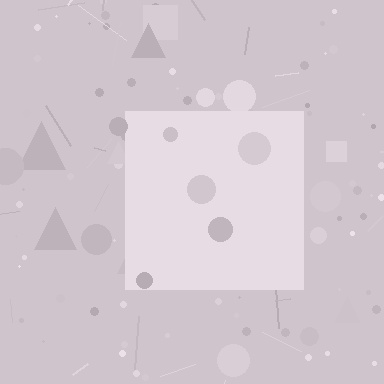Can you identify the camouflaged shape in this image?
The camouflaged shape is a square.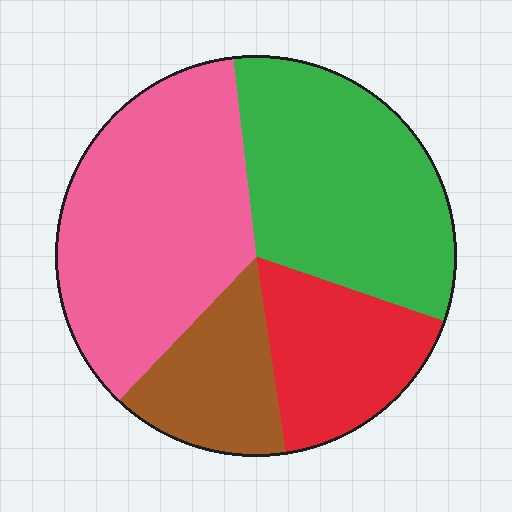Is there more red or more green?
Green.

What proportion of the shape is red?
Red covers 17% of the shape.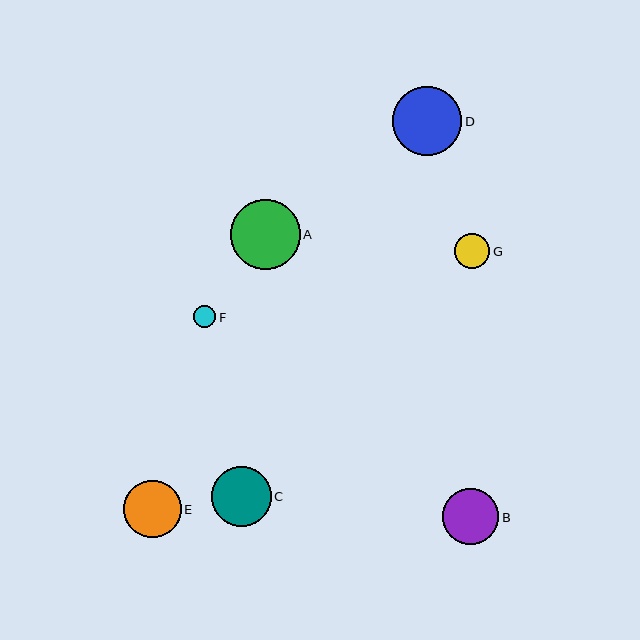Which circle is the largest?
Circle A is the largest with a size of approximately 70 pixels.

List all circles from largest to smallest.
From largest to smallest: A, D, C, E, B, G, F.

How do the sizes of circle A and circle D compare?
Circle A and circle D are approximately the same size.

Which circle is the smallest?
Circle F is the smallest with a size of approximately 22 pixels.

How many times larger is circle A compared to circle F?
Circle A is approximately 3.2 times the size of circle F.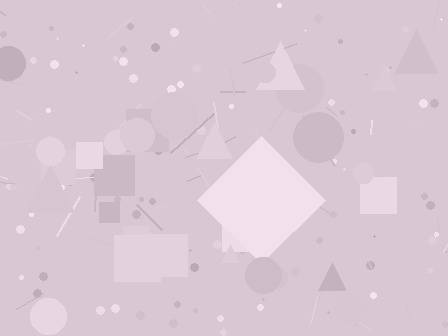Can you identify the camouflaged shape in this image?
The camouflaged shape is a diamond.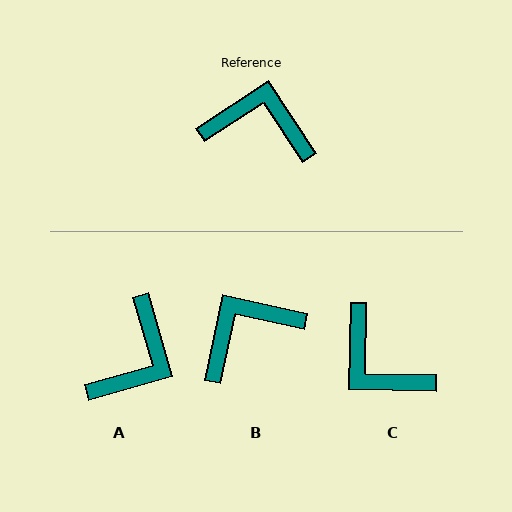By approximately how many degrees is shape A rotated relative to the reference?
Approximately 107 degrees clockwise.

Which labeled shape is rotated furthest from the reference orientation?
C, about 146 degrees away.